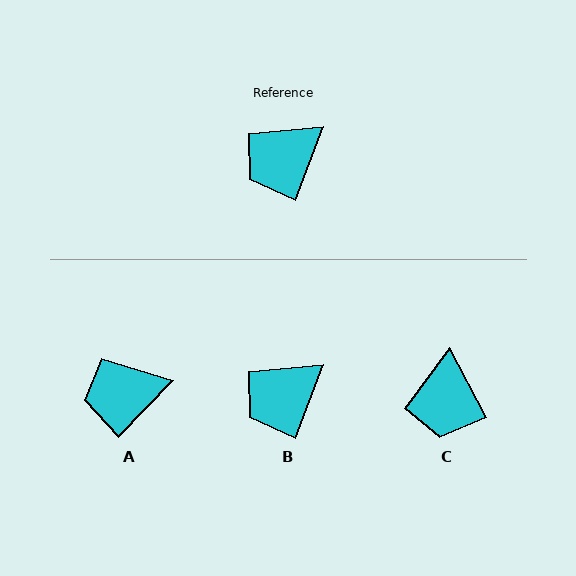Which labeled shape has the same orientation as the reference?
B.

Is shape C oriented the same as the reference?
No, it is off by about 49 degrees.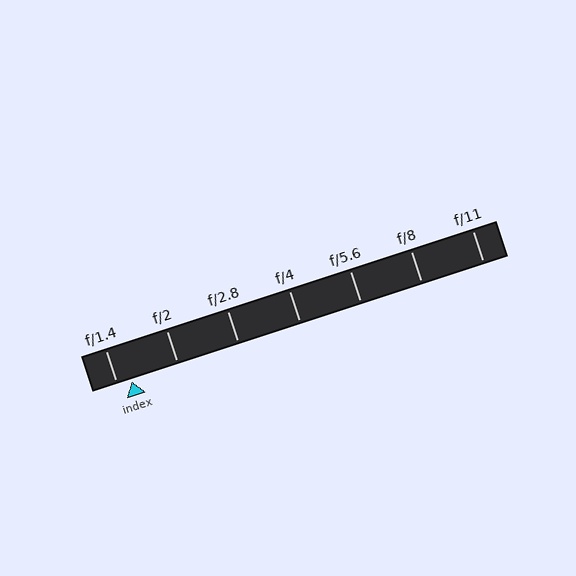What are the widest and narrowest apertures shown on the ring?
The widest aperture shown is f/1.4 and the narrowest is f/11.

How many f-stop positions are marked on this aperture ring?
There are 7 f-stop positions marked.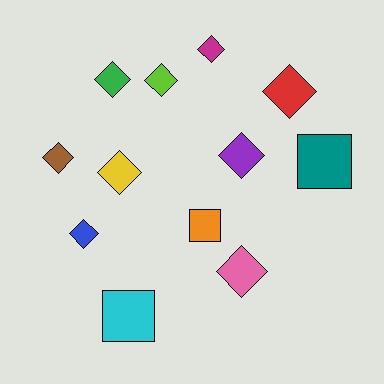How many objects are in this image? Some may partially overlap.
There are 12 objects.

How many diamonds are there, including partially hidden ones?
There are 9 diamonds.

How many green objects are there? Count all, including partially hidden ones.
There is 1 green object.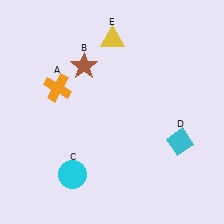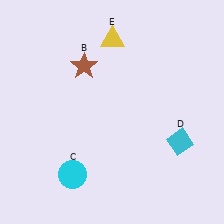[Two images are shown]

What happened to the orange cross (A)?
The orange cross (A) was removed in Image 2. It was in the top-left area of Image 1.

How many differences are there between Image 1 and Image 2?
There is 1 difference between the two images.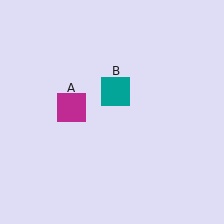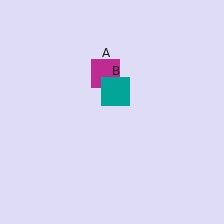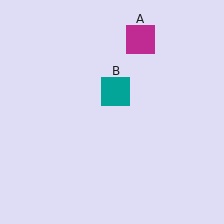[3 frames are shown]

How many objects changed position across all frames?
1 object changed position: magenta square (object A).